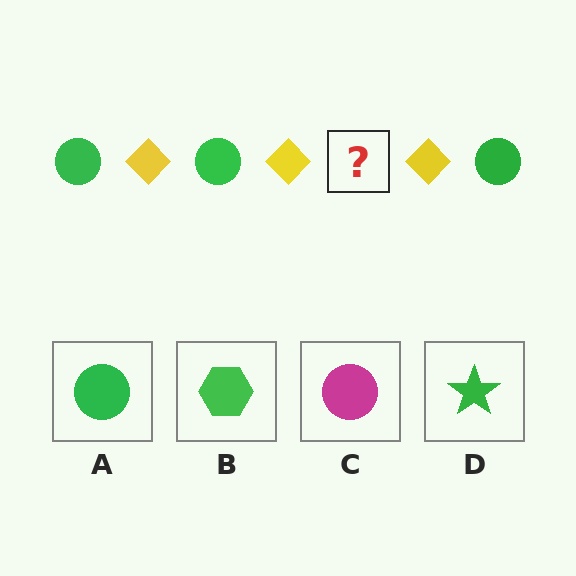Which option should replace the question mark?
Option A.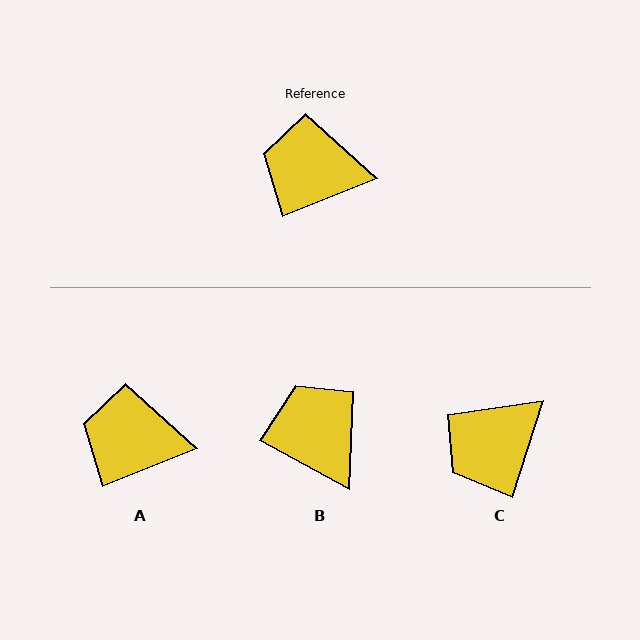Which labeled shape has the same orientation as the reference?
A.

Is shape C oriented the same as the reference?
No, it is off by about 50 degrees.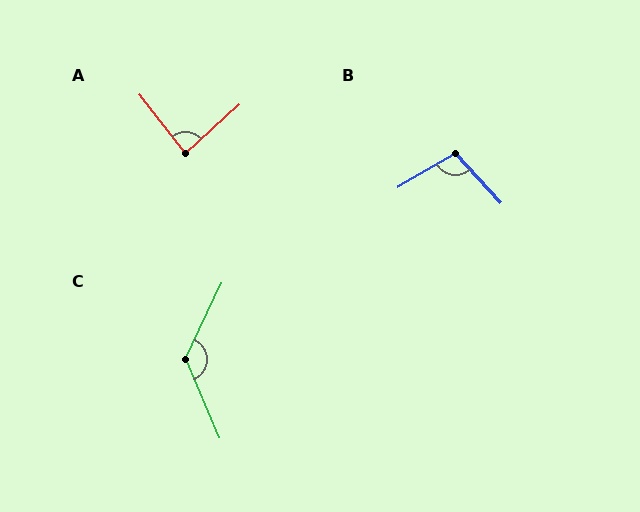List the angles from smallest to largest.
A (86°), B (103°), C (131°).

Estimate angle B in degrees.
Approximately 103 degrees.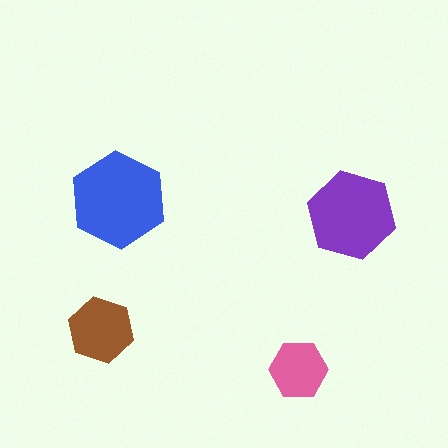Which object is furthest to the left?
The brown hexagon is leftmost.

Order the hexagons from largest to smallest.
the blue one, the purple one, the brown one, the pink one.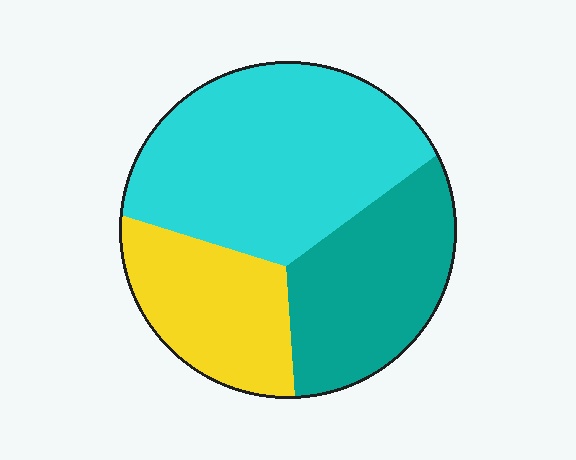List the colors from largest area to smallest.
From largest to smallest: cyan, teal, yellow.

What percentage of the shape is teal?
Teal covers roughly 30% of the shape.